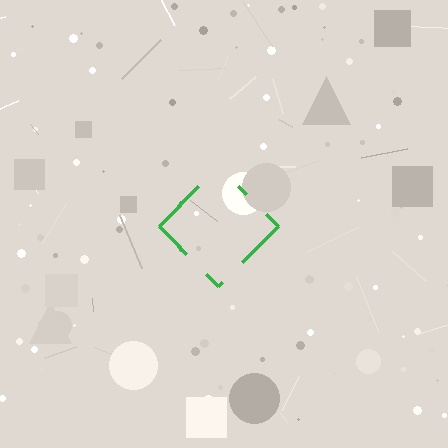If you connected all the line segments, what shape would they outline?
They would outline a diamond.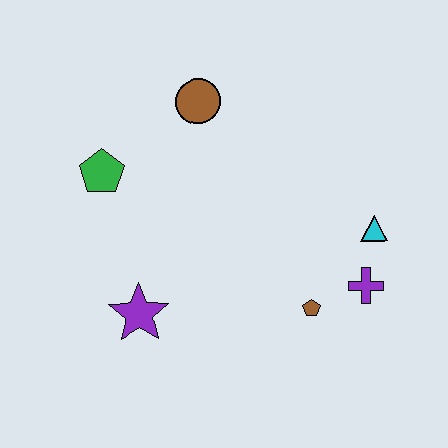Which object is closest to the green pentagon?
The brown circle is closest to the green pentagon.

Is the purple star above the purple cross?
No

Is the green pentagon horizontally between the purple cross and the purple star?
No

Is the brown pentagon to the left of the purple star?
No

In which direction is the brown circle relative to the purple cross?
The brown circle is above the purple cross.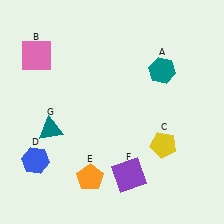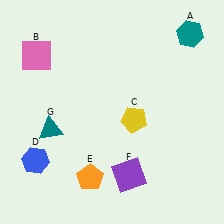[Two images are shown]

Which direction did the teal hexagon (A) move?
The teal hexagon (A) moved up.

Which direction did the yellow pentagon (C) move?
The yellow pentagon (C) moved left.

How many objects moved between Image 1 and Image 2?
2 objects moved between the two images.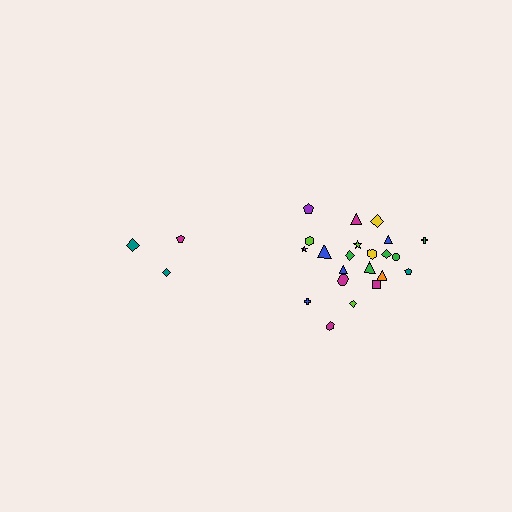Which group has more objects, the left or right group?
The right group.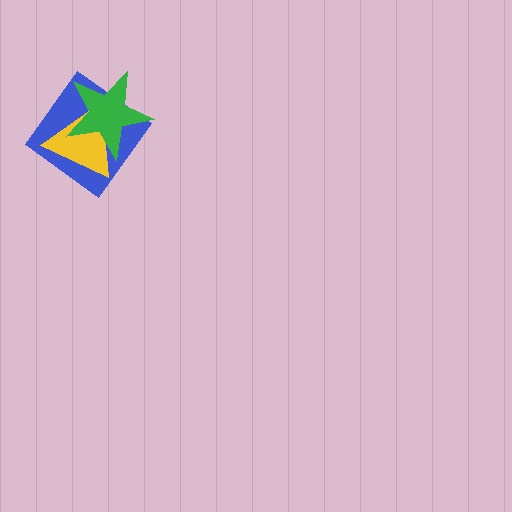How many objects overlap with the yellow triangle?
2 objects overlap with the yellow triangle.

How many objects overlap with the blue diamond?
2 objects overlap with the blue diamond.